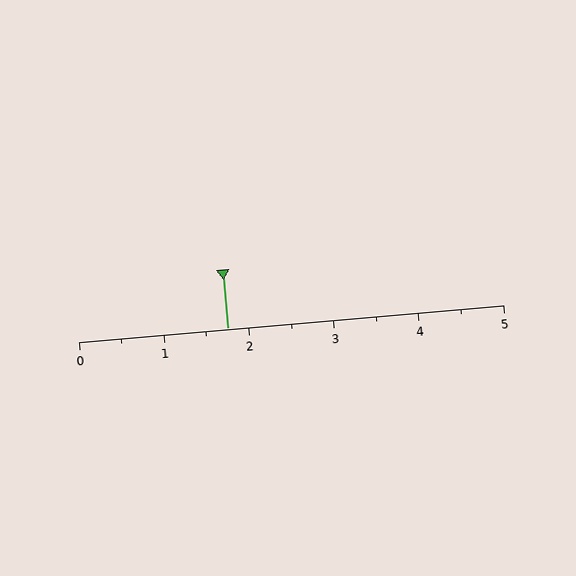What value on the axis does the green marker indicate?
The marker indicates approximately 1.8.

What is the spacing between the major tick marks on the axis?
The major ticks are spaced 1 apart.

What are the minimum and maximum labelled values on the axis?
The axis runs from 0 to 5.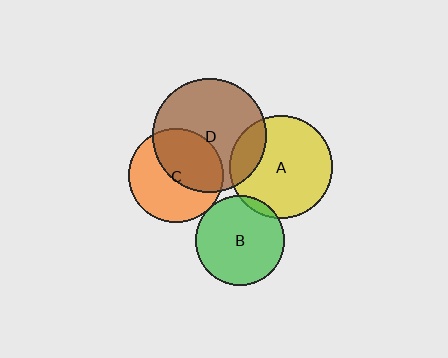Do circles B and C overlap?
Yes.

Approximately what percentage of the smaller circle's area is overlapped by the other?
Approximately 5%.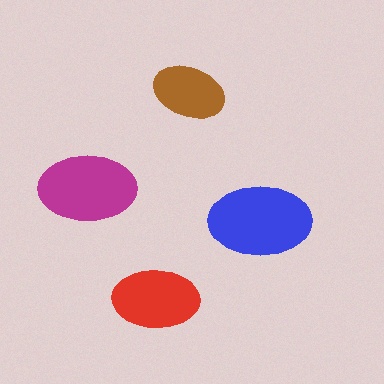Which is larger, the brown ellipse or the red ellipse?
The red one.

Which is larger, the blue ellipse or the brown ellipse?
The blue one.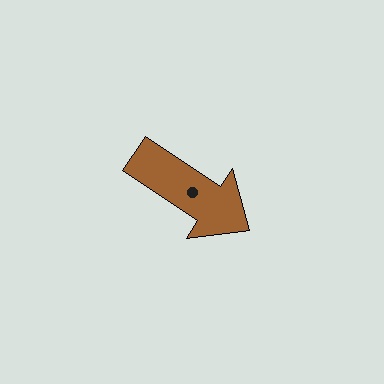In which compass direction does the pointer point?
Southeast.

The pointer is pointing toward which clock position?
Roughly 4 o'clock.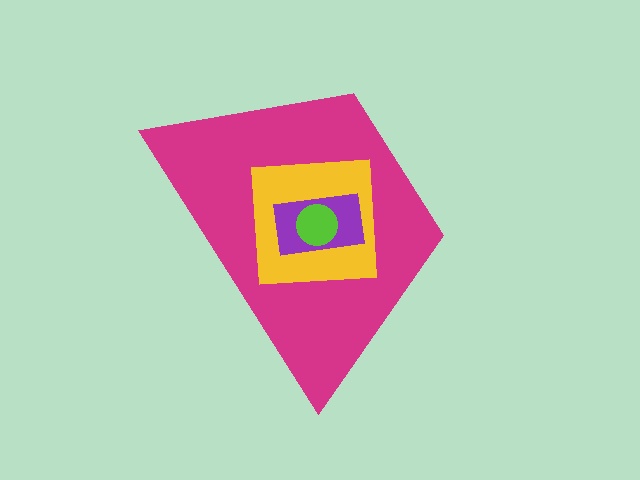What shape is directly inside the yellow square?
The purple rectangle.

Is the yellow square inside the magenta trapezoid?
Yes.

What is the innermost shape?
The lime circle.